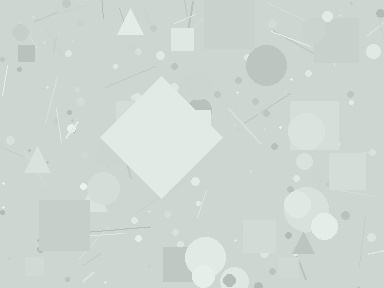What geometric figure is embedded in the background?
A diamond is embedded in the background.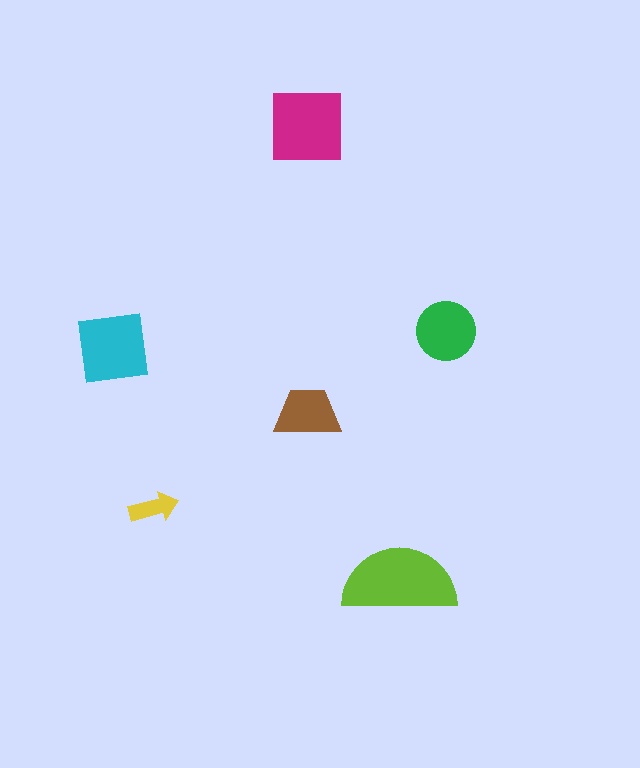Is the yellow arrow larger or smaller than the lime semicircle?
Smaller.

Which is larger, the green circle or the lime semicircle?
The lime semicircle.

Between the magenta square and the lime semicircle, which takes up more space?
The lime semicircle.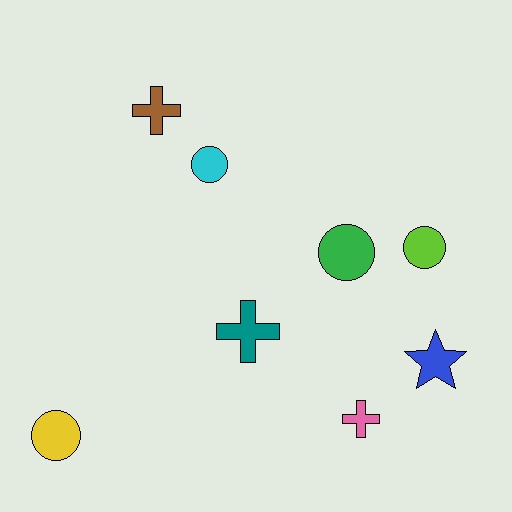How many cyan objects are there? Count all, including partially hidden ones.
There is 1 cyan object.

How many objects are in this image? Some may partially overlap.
There are 8 objects.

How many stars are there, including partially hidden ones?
There is 1 star.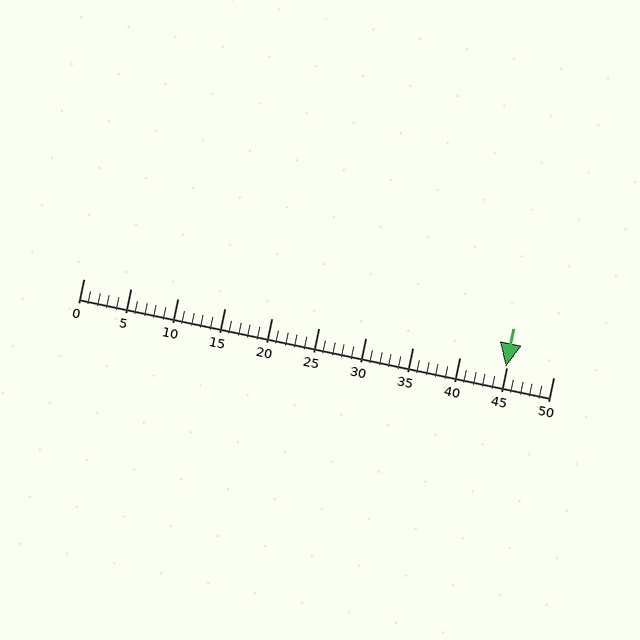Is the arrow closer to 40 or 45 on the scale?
The arrow is closer to 45.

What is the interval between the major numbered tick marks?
The major tick marks are spaced 5 units apart.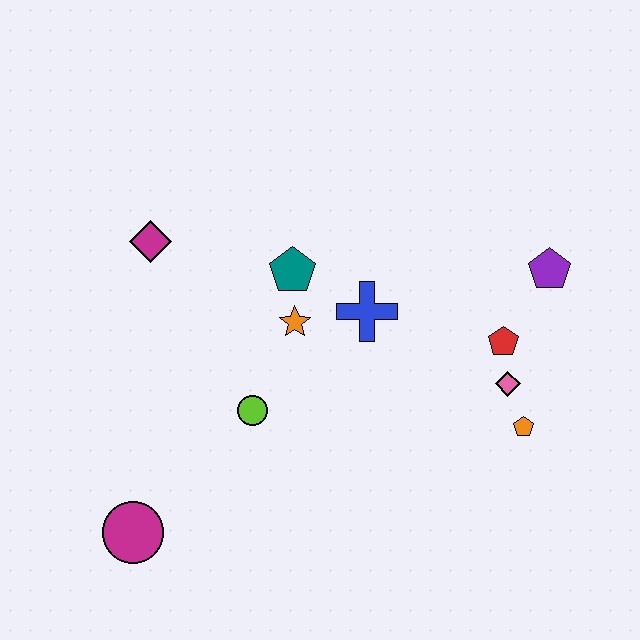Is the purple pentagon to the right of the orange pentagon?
Yes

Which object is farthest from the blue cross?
The magenta circle is farthest from the blue cross.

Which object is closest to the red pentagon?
The pink diamond is closest to the red pentagon.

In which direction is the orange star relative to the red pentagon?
The orange star is to the left of the red pentagon.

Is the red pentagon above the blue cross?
No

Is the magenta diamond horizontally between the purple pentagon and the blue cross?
No